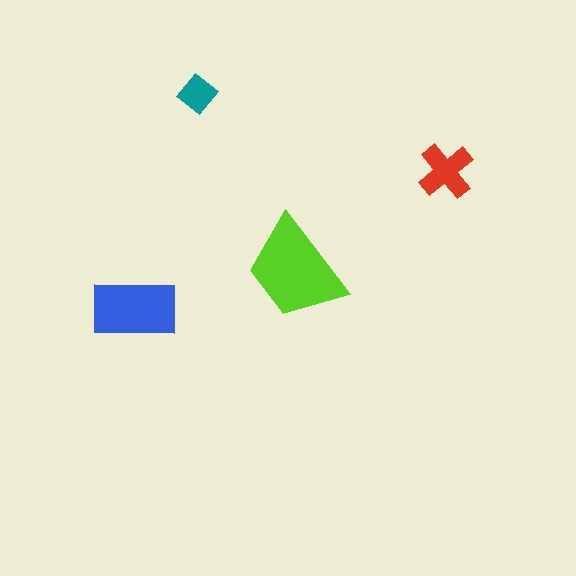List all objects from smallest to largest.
The teal diamond, the red cross, the blue rectangle, the lime trapezoid.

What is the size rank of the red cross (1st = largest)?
3rd.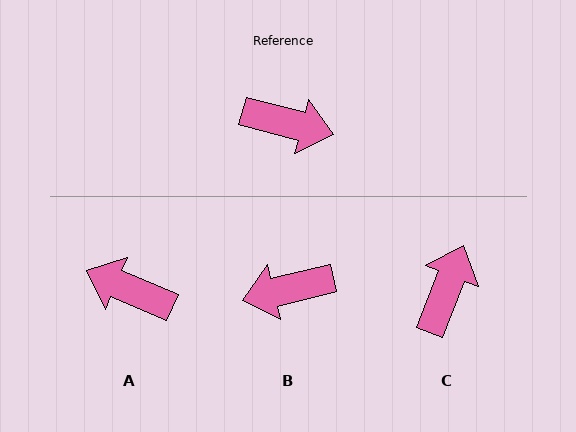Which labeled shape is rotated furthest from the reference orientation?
A, about 171 degrees away.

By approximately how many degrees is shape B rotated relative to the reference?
Approximately 152 degrees clockwise.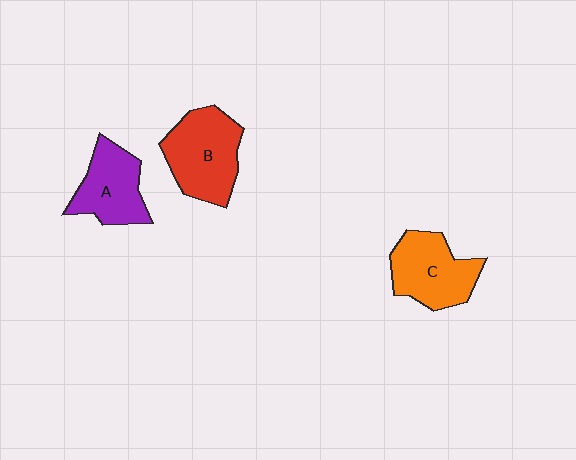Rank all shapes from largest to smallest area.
From largest to smallest: B (red), C (orange), A (purple).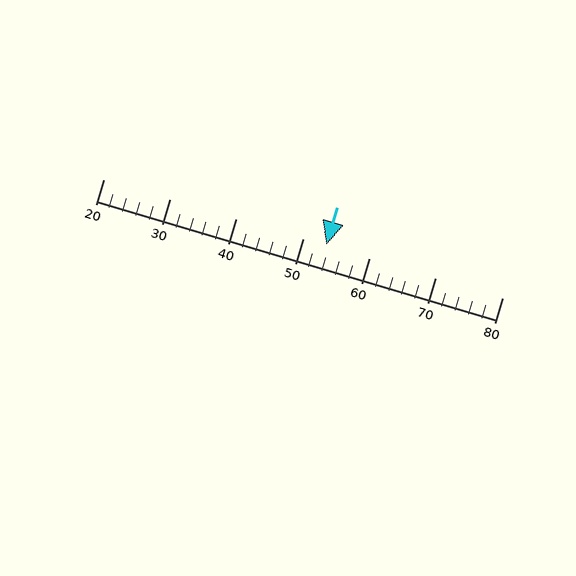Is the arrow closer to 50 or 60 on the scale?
The arrow is closer to 50.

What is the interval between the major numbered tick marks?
The major tick marks are spaced 10 units apart.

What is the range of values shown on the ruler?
The ruler shows values from 20 to 80.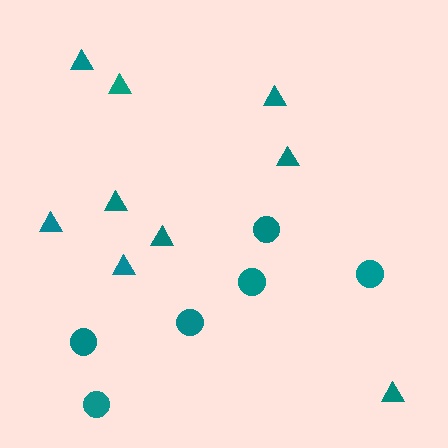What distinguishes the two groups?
There are 2 groups: one group of circles (6) and one group of triangles (9).